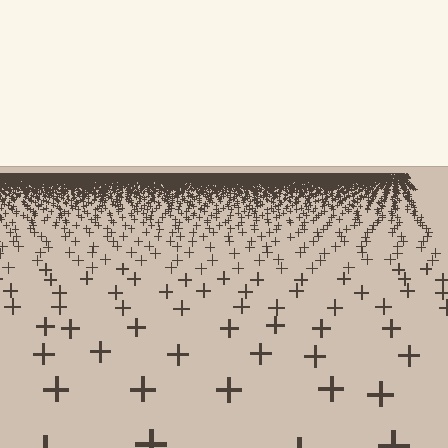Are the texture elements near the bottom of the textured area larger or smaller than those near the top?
Larger. Near the bottom, elements are closer to the viewer and appear at a bigger on-screen size.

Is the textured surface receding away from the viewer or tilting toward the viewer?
The surface is receding away from the viewer. Texture elements get smaller and denser toward the top.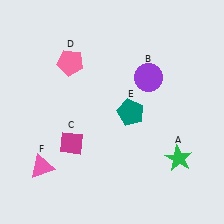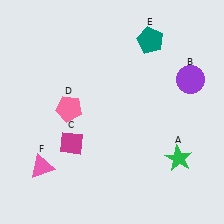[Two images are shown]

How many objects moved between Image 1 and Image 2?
3 objects moved between the two images.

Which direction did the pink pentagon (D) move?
The pink pentagon (D) moved down.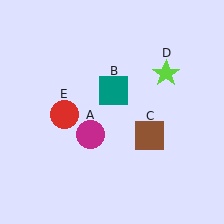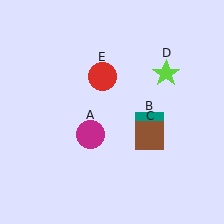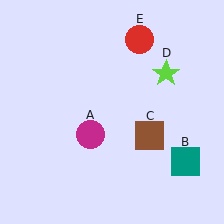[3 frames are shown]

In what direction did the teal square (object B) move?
The teal square (object B) moved down and to the right.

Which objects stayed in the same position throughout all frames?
Magenta circle (object A) and brown square (object C) and lime star (object D) remained stationary.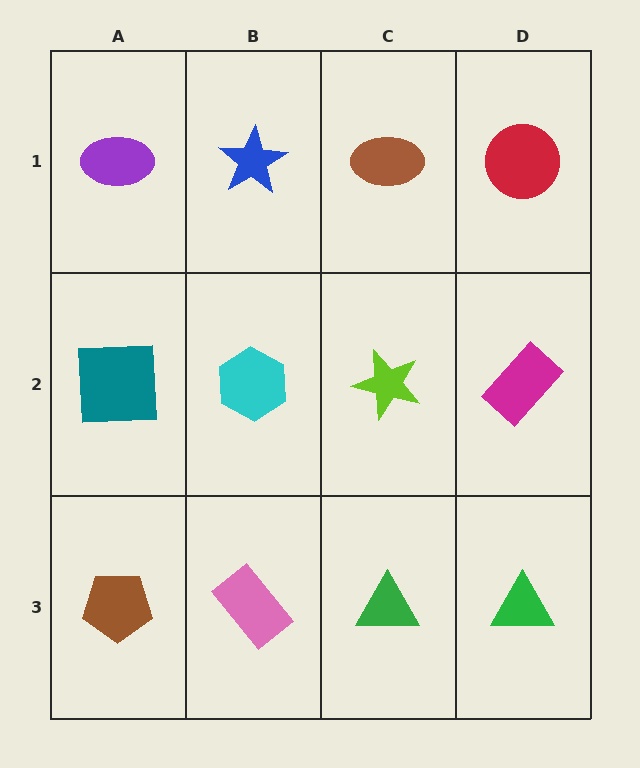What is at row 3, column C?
A green triangle.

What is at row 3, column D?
A green triangle.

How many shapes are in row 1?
4 shapes.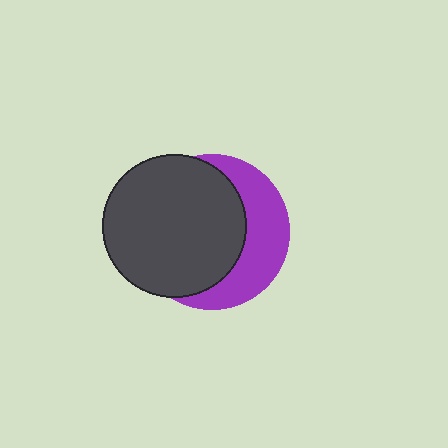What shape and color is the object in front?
The object in front is a dark gray circle.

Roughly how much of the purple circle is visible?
A small part of it is visible (roughly 37%).